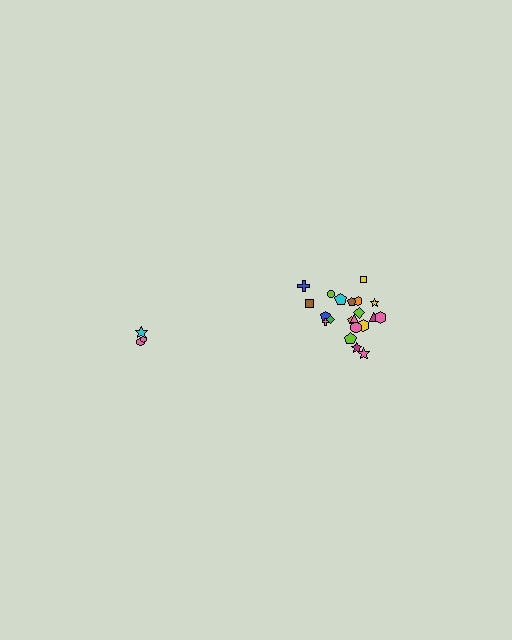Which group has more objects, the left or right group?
The right group.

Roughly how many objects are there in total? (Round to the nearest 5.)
Roughly 25 objects in total.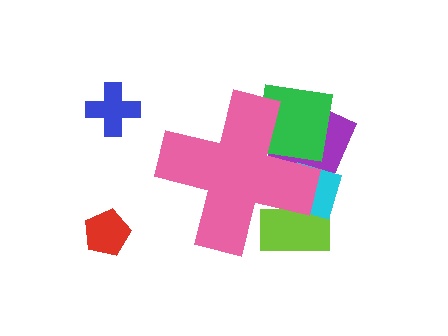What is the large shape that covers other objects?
A pink cross.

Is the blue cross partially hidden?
No, the blue cross is fully visible.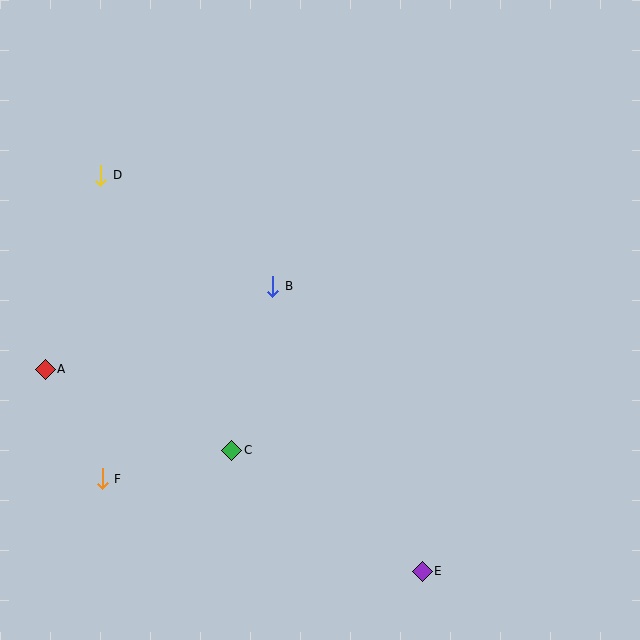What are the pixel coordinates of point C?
Point C is at (232, 450).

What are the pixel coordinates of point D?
Point D is at (101, 175).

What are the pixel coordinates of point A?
Point A is at (45, 369).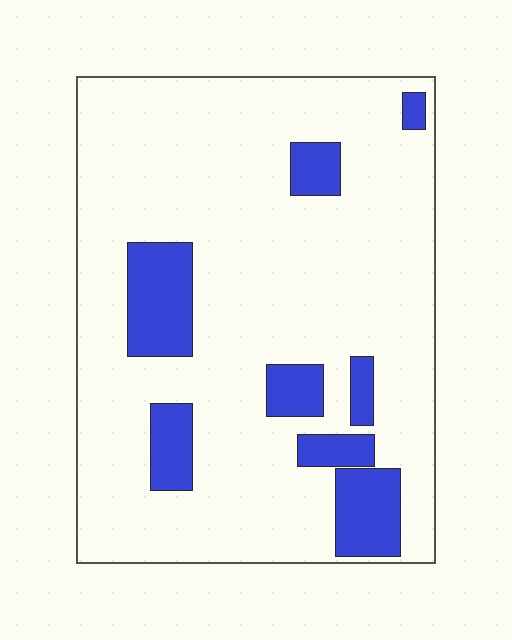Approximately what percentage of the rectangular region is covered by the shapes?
Approximately 15%.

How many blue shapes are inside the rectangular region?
8.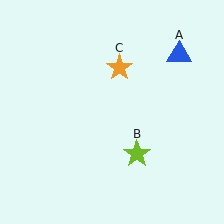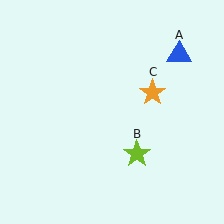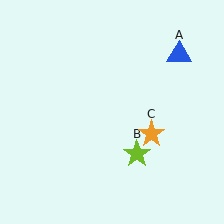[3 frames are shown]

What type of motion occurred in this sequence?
The orange star (object C) rotated clockwise around the center of the scene.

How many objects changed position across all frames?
1 object changed position: orange star (object C).